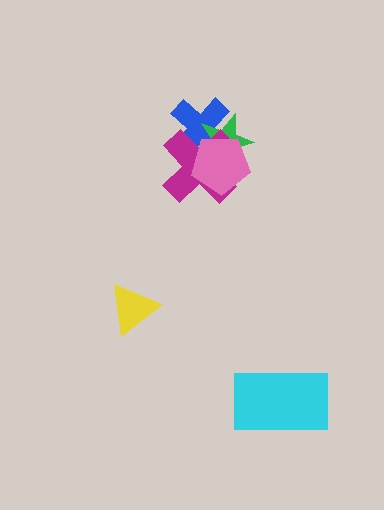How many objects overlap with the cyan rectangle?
0 objects overlap with the cyan rectangle.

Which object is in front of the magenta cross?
The pink pentagon is in front of the magenta cross.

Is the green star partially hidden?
Yes, it is partially covered by another shape.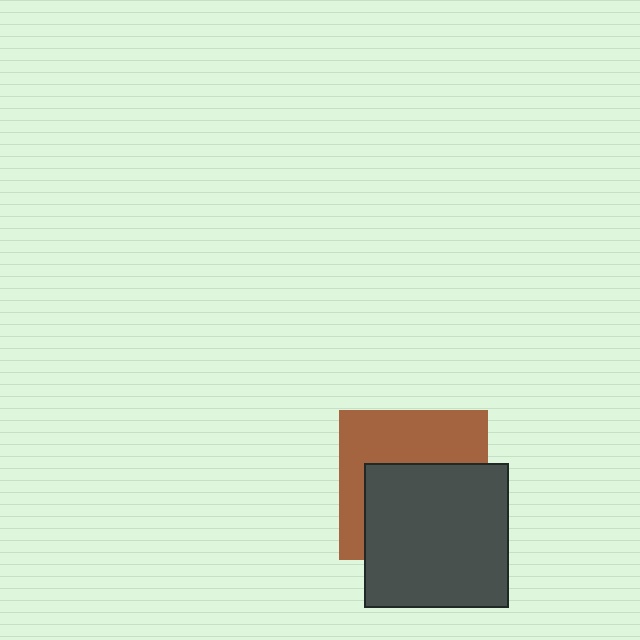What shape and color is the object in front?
The object in front is a dark gray square.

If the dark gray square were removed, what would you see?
You would see the complete brown square.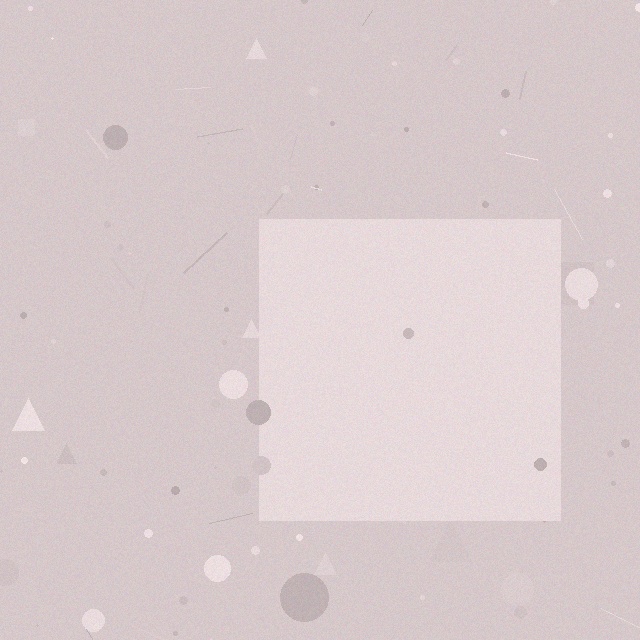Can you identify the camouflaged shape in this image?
The camouflaged shape is a square.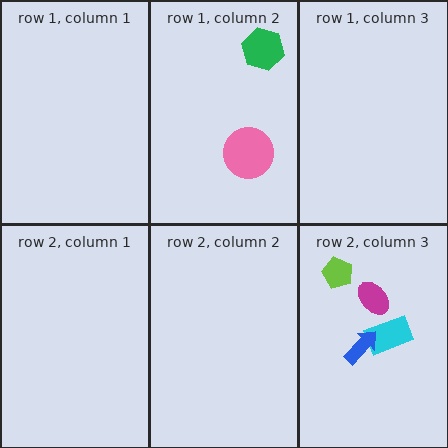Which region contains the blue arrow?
The row 2, column 3 region.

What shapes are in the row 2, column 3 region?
The cyan rectangle, the magenta ellipse, the blue arrow, the lime pentagon.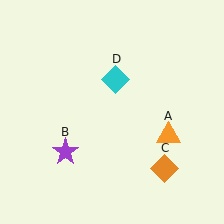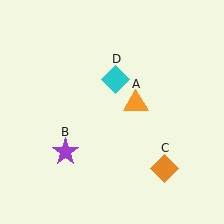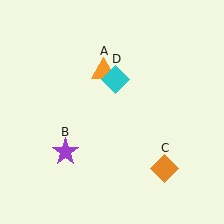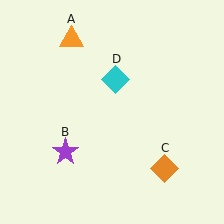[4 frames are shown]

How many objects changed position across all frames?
1 object changed position: orange triangle (object A).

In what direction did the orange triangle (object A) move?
The orange triangle (object A) moved up and to the left.